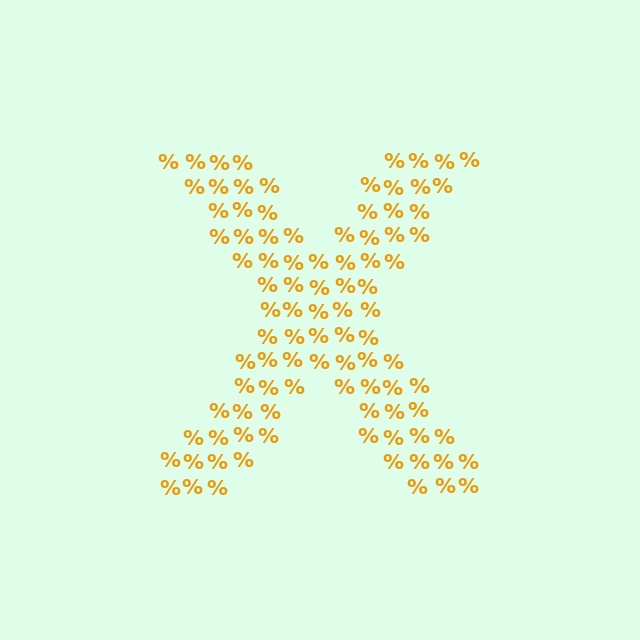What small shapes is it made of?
It is made of small percent signs.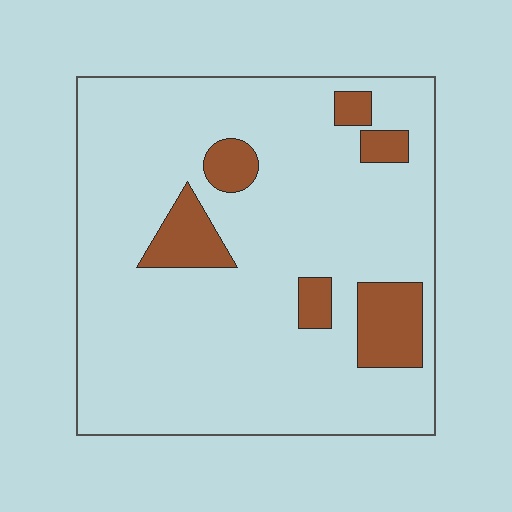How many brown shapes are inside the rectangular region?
6.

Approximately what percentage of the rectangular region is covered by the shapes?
Approximately 15%.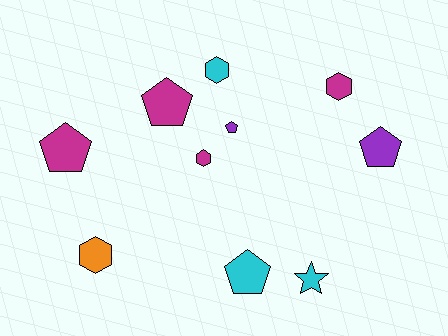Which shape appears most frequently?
Pentagon, with 5 objects.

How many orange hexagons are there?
There is 1 orange hexagon.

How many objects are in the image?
There are 10 objects.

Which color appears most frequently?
Magenta, with 4 objects.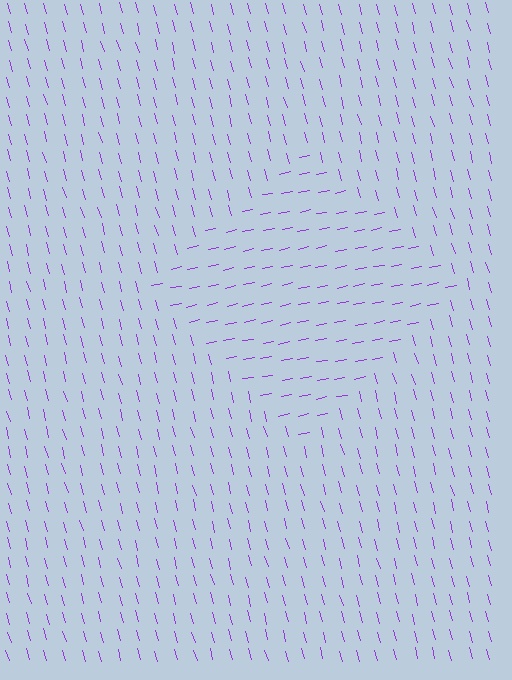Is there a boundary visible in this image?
Yes, there is a texture boundary formed by a change in line orientation.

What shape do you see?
I see a diamond.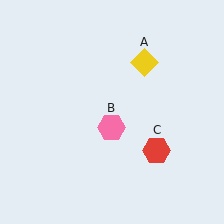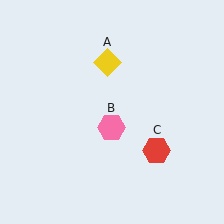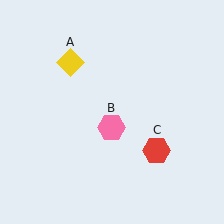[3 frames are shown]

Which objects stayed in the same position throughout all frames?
Pink hexagon (object B) and red hexagon (object C) remained stationary.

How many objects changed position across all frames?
1 object changed position: yellow diamond (object A).